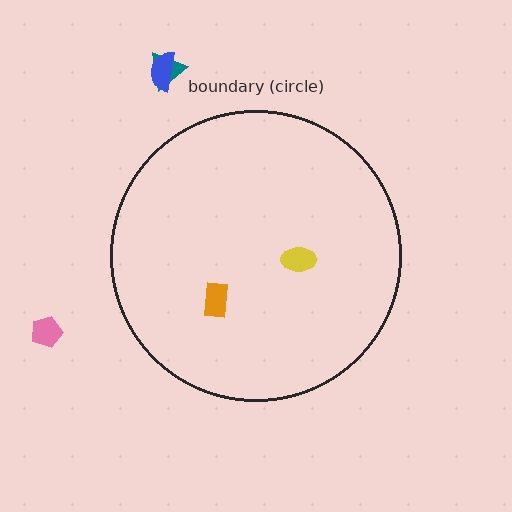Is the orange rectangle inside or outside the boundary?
Inside.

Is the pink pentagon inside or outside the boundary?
Outside.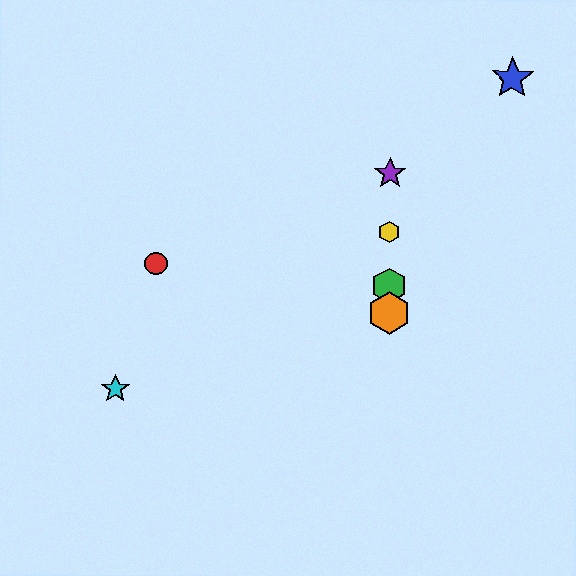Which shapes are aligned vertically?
The green hexagon, the yellow hexagon, the purple star, the orange hexagon are aligned vertically.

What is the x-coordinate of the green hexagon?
The green hexagon is at x≈389.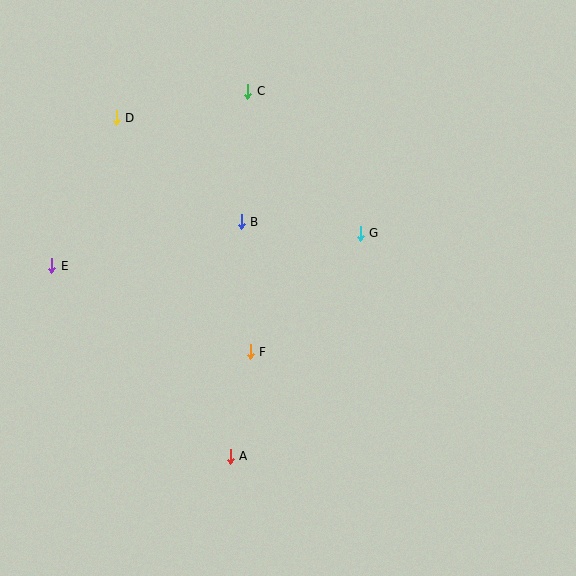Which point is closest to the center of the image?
Point F at (250, 352) is closest to the center.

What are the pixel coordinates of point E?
Point E is at (52, 266).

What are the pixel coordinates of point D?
Point D is at (116, 118).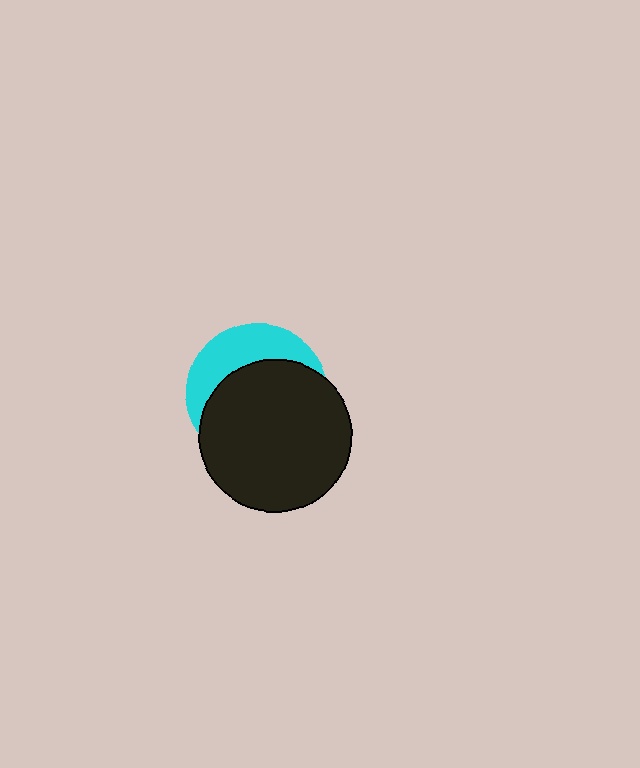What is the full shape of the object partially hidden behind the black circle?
The partially hidden object is a cyan circle.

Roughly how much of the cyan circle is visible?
A small part of it is visible (roughly 33%).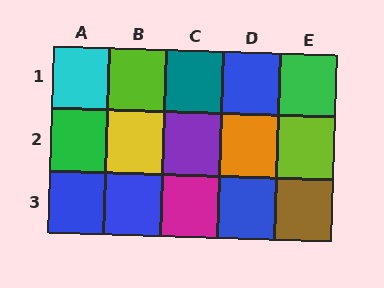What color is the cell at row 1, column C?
Teal.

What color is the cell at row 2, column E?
Lime.